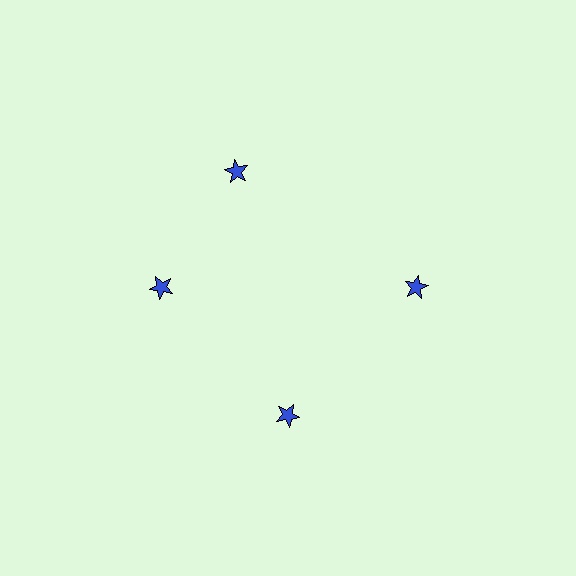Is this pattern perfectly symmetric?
No. The 4 blue stars are arranged in a ring, but one element near the 12 o'clock position is rotated out of alignment along the ring, breaking the 4-fold rotational symmetry.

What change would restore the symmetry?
The symmetry would be restored by rotating it back into even spacing with its neighbors so that all 4 stars sit at equal angles and equal distance from the center.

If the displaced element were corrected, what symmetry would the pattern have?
It would have 4-fold rotational symmetry — the pattern would map onto itself every 90 degrees.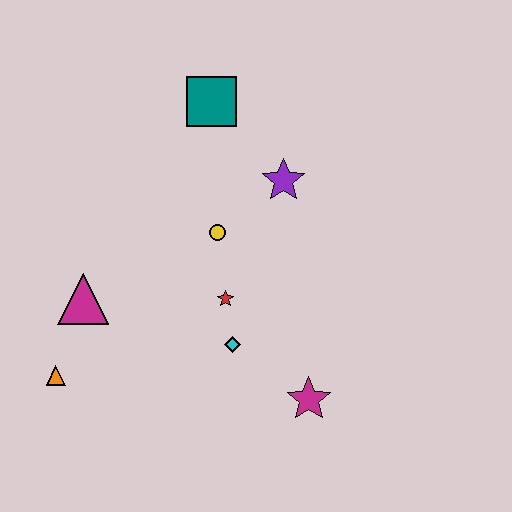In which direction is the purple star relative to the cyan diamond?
The purple star is above the cyan diamond.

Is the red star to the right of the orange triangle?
Yes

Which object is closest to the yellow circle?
The red star is closest to the yellow circle.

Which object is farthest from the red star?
The teal square is farthest from the red star.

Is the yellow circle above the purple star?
No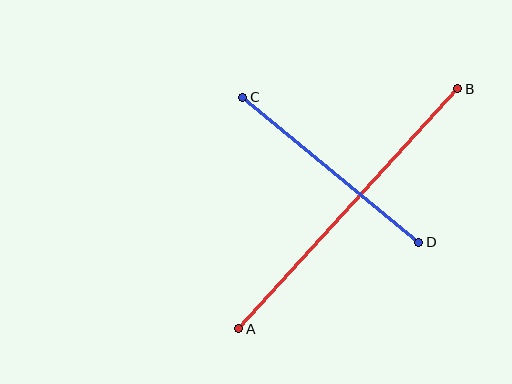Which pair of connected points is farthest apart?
Points A and B are farthest apart.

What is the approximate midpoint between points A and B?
The midpoint is at approximately (348, 209) pixels.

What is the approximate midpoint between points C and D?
The midpoint is at approximately (331, 170) pixels.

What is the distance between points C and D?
The distance is approximately 228 pixels.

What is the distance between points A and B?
The distance is approximately 325 pixels.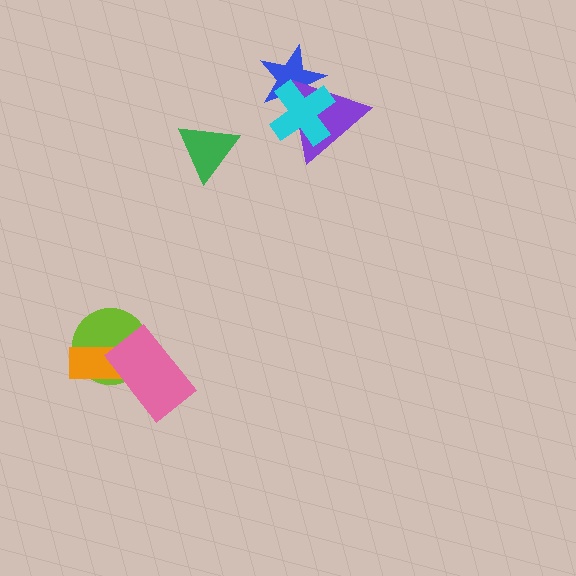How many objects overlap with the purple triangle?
2 objects overlap with the purple triangle.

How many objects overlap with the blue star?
2 objects overlap with the blue star.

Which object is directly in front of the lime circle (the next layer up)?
The orange rectangle is directly in front of the lime circle.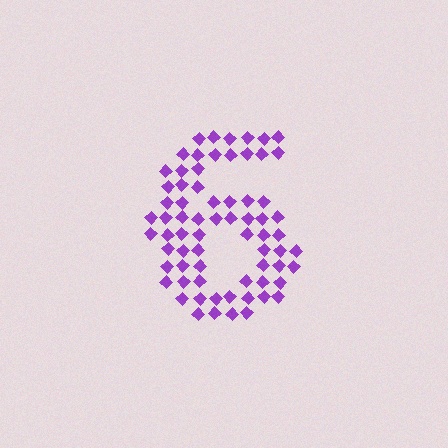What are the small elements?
The small elements are diamonds.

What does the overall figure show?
The overall figure shows the digit 6.